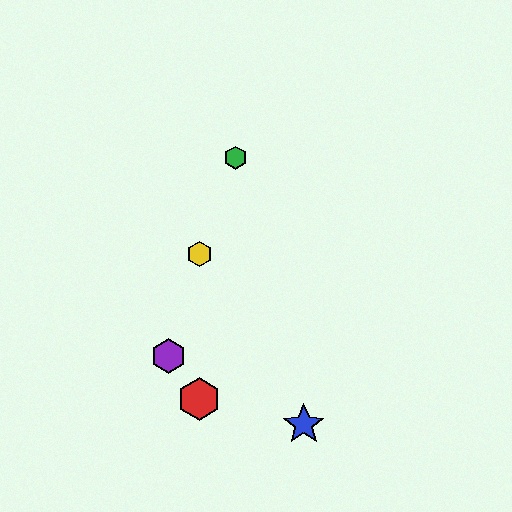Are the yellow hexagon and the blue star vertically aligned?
No, the yellow hexagon is at x≈199 and the blue star is at x≈304.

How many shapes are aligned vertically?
2 shapes (the red hexagon, the yellow hexagon) are aligned vertically.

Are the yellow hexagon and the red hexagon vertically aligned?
Yes, both are at x≈199.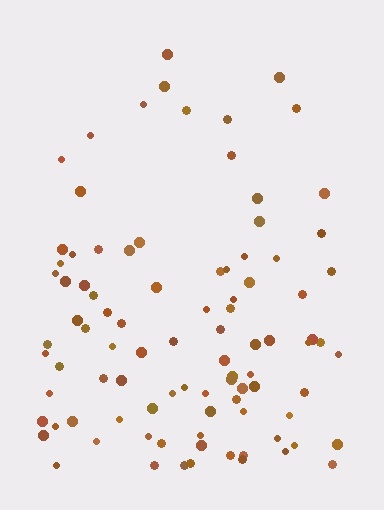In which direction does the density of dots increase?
From top to bottom, with the bottom side densest.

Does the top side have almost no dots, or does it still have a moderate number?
Still a moderate number, just noticeably fewer than the bottom.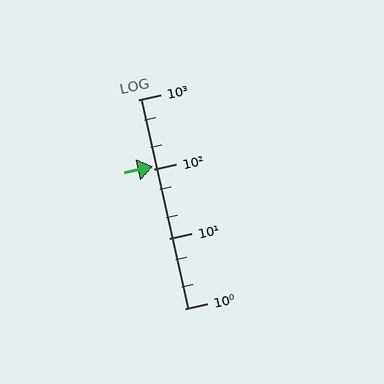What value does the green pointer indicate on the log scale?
The pointer indicates approximately 110.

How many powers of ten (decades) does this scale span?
The scale spans 3 decades, from 1 to 1000.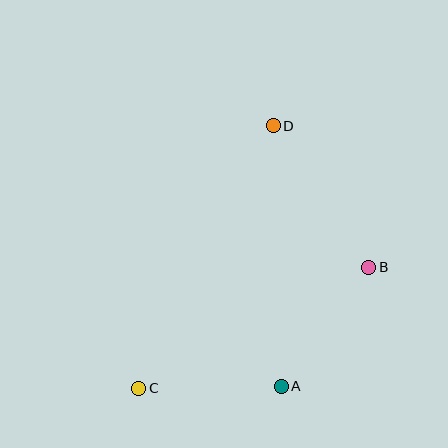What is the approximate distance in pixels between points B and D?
The distance between B and D is approximately 171 pixels.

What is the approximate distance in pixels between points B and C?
The distance between B and C is approximately 260 pixels.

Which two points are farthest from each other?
Points C and D are farthest from each other.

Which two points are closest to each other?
Points A and C are closest to each other.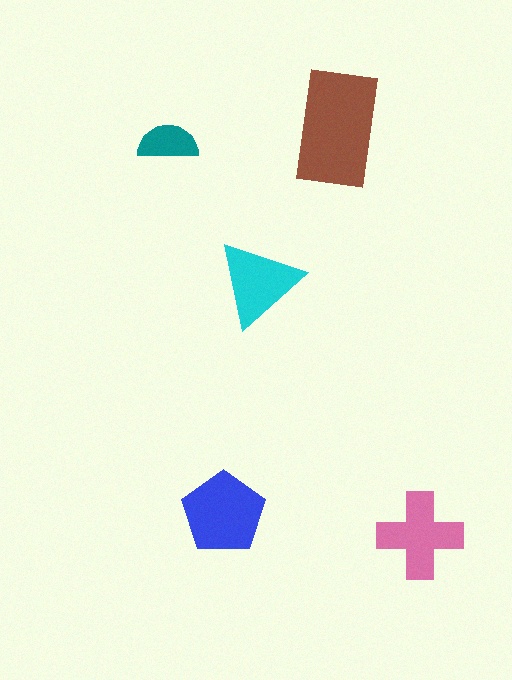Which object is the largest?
The brown rectangle.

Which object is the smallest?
The teal semicircle.